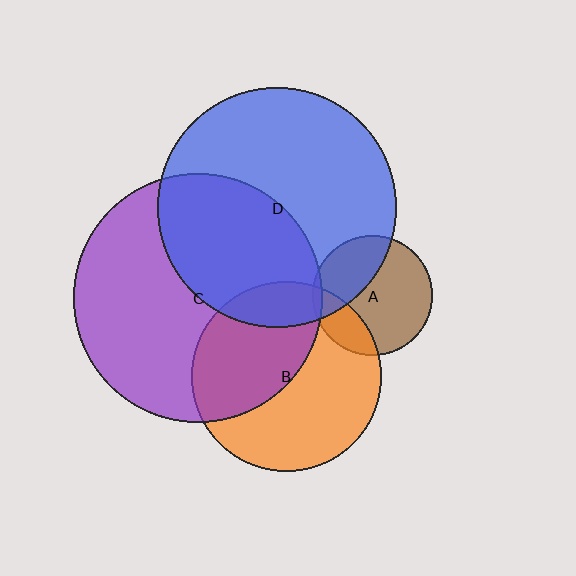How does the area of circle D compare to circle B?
Approximately 1.6 times.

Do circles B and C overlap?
Yes.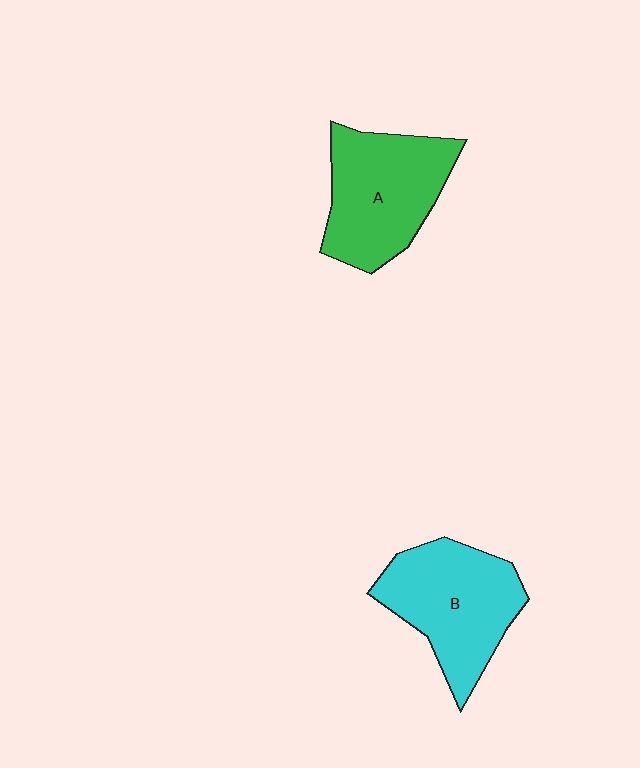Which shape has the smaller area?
Shape A (green).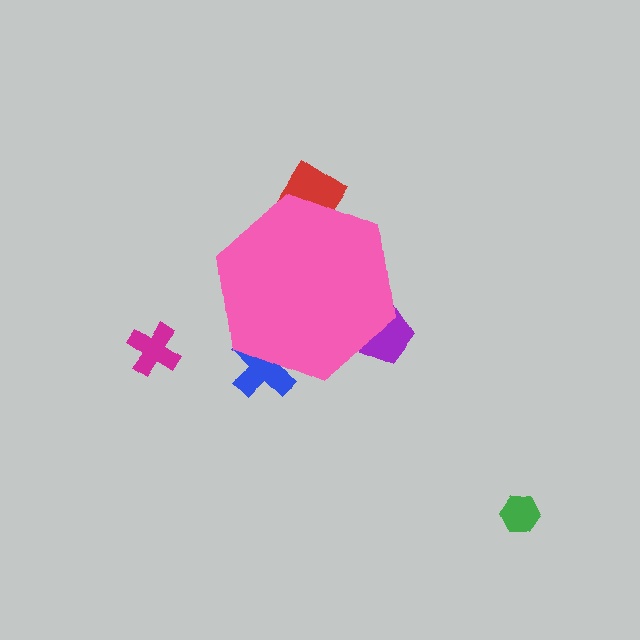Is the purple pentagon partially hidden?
Yes, the purple pentagon is partially hidden behind the pink hexagon.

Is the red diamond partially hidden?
Yes, the red diamond is partially hidden behind the pink hexagon.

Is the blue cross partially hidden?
Yes, the blue cross is partially hidden behind the pink hexagon.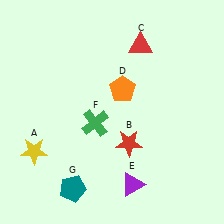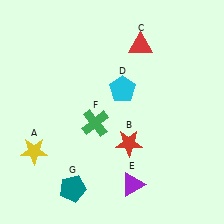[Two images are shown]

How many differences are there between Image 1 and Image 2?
There is 1 difference between the two images.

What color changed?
The pentagon (D) changed from orange in Image 1 to cyan in Image 2.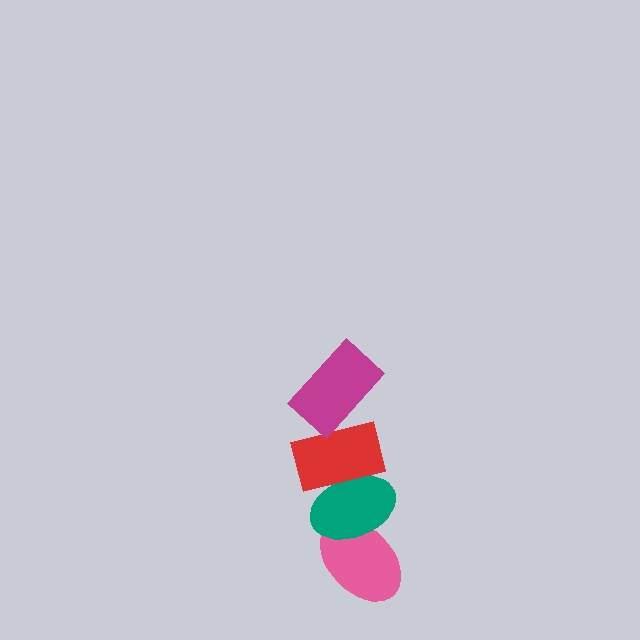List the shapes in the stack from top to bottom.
From top to bottom: the magenta rectangle, the red rectangle, the teal ellipse, the pink ellipse.